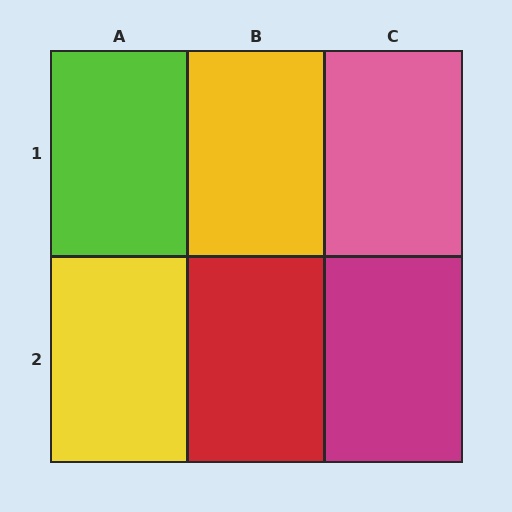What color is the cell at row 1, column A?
Lime.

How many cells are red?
1 cell is red.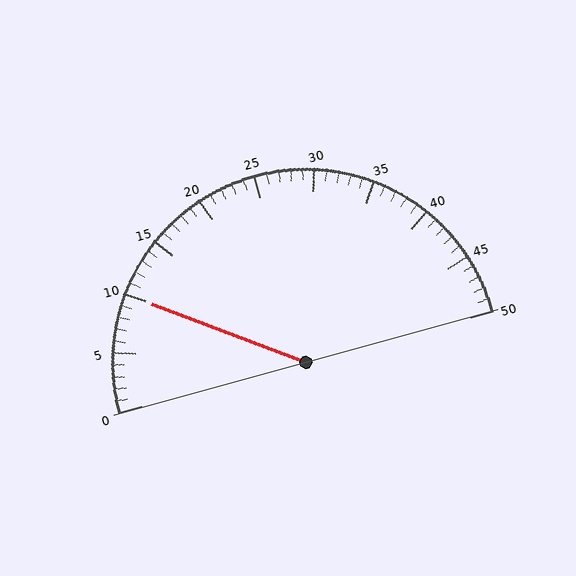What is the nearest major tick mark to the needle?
The nearest major tick mark is 10.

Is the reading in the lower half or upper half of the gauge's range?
The reading is in the lower half of the range (0 to 50).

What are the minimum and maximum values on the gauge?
The gauge ranges from 0 to 50.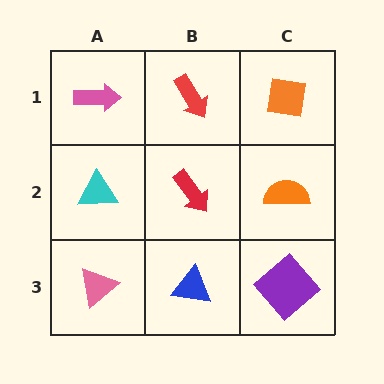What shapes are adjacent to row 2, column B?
A red arrow (row 1, column B), a blue triangle (row 3, column B), a cyan triangle (row 2, column A), an orange semicircle (row 2, column C).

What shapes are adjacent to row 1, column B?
A red arrow (row 2, column B), a pink arrow (row 1, column A), an orange square (row 1, column C).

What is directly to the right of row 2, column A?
A red arrow.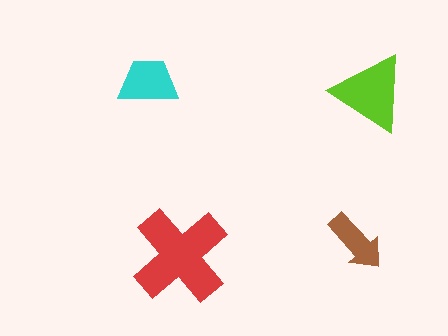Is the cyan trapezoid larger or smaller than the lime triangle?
Smaller.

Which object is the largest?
The red cross.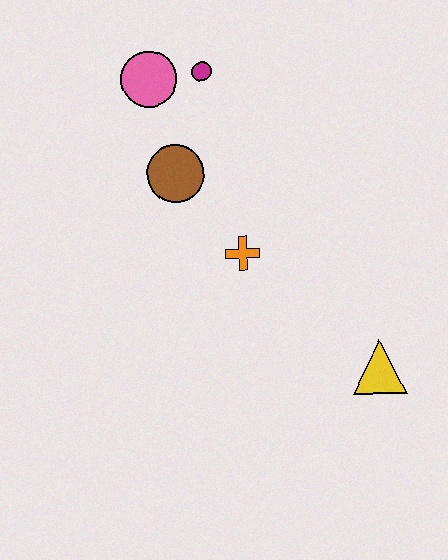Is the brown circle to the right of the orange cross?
No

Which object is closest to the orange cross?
The brown circle is closest to the orange cross.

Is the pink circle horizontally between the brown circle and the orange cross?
No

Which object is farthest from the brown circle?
The yellow triangle is farthest from the brown circle.